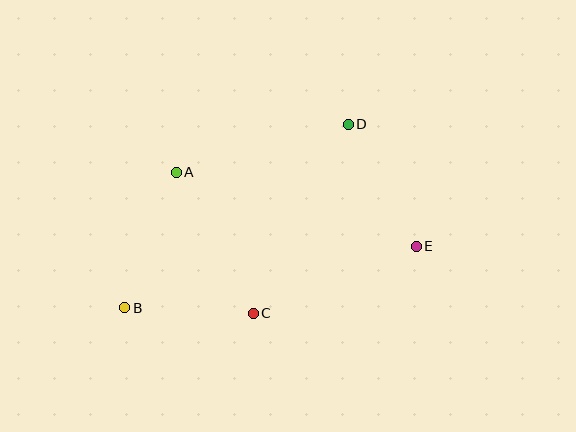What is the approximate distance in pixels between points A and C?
The distance between A and C is approximately 161 pixels.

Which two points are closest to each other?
Points B and C are closest to each other.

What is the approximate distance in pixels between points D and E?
The distance between D and E is approximately 139 pixels.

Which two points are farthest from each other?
Points B and E are farthest from each other.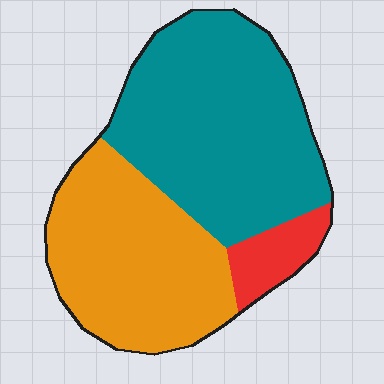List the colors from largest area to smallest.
From largest to smallest: teal, orange, red.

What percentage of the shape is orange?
Orange takes up between a third and a half of the shape.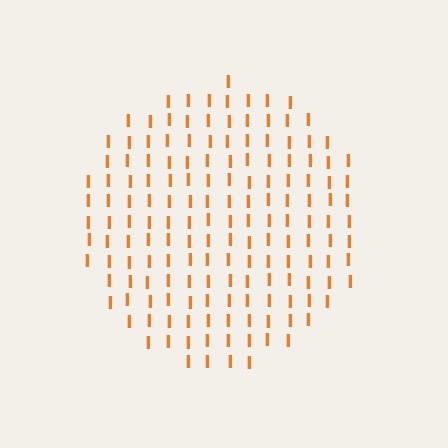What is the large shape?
The large shape is a circle.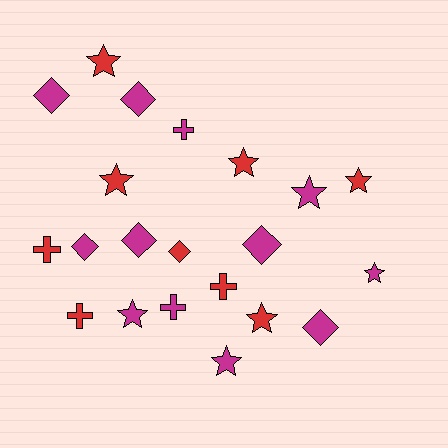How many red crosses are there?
There are 3 red crosses.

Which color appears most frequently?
Magenta, with 12 objects.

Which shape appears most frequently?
Star, with 9 objects.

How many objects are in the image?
There are 21 objects.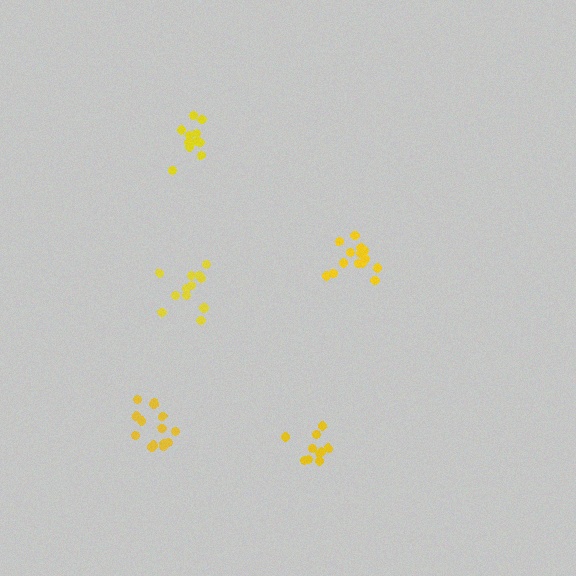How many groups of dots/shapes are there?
There are 5 groups.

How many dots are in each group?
Group 1: 12 dots, Group 2: 14 dots, Group 3: 10 dots, Group 4: 12 dots, Group 5: 14 dots (62 total).